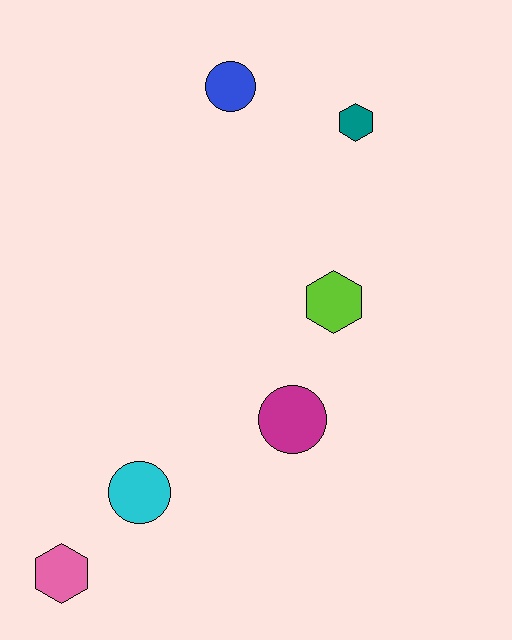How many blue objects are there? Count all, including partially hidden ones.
There is 1 blue object.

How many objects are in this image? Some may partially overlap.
There are 6 objects.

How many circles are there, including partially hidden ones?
There are 3 circles.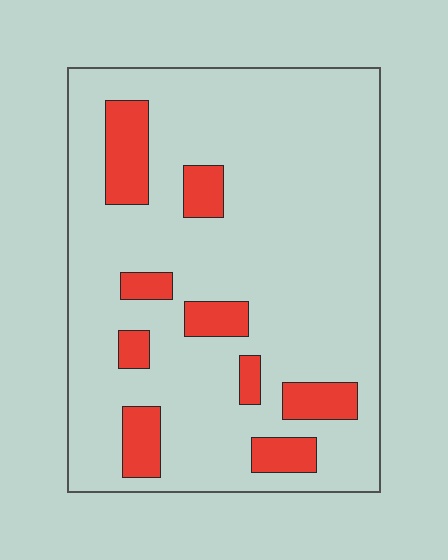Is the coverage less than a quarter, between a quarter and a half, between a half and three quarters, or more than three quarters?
Less than a quarter.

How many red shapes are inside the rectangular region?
9.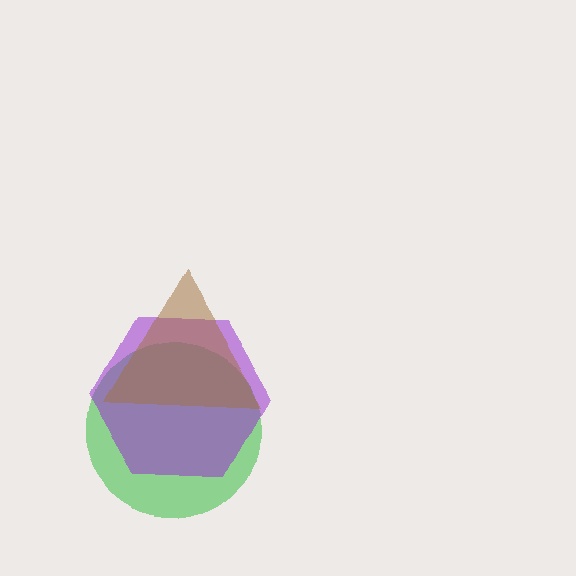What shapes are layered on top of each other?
The layered shapes are: a green circle, a purple hexagon, a brown triangle.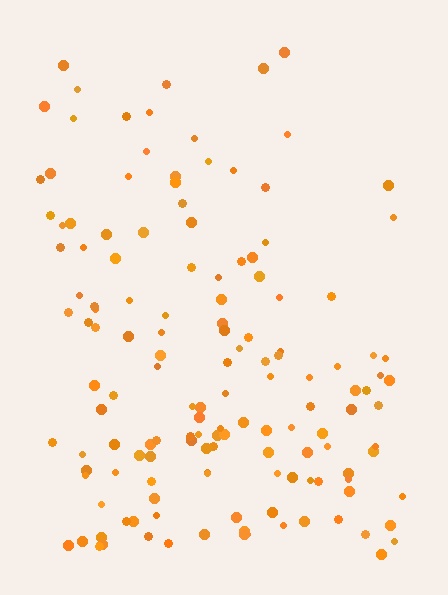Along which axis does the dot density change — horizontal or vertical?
Vertical.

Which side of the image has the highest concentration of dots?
The bottom.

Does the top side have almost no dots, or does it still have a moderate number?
Still a moderate number, just noticeably fewer than the bottom.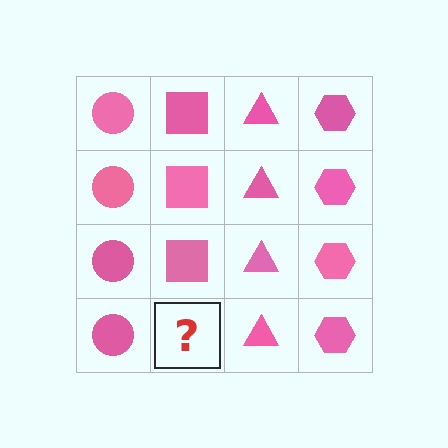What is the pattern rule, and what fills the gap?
The rule is that each column has a consistent shape. The gap should be filled with a pink square.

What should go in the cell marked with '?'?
The missing cell should contain a pink square.